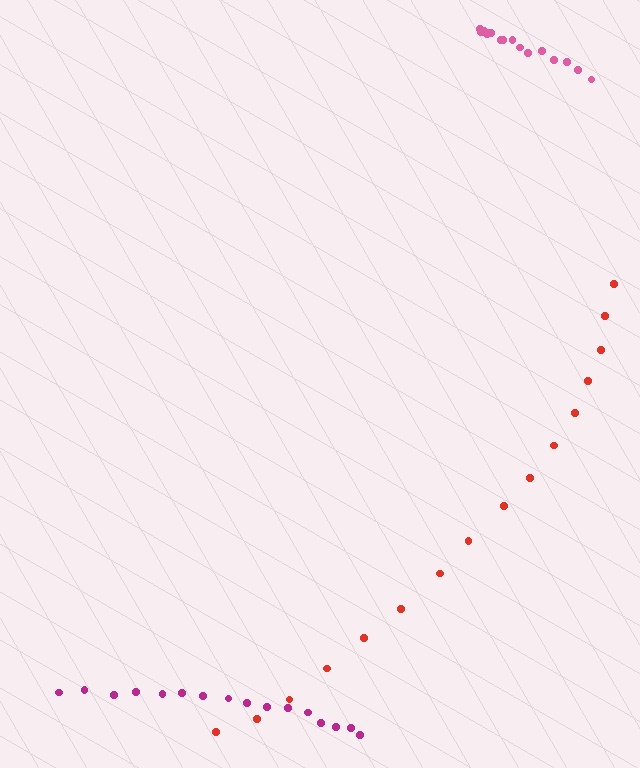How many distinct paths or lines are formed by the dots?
There are 3 distinct paths.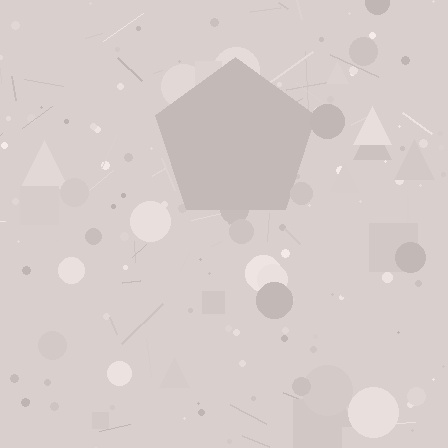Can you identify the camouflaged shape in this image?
The camouflaged shape is a pentagon.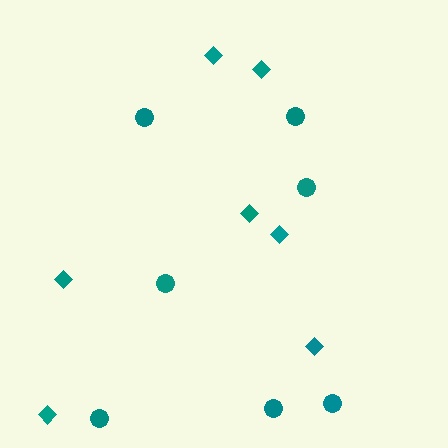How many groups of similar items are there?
There are 2 groups: one group of circles (7) and one group of diamonds (7).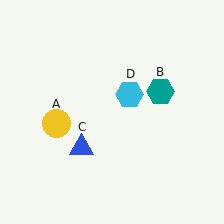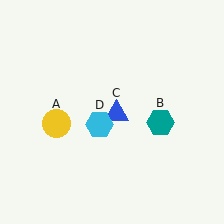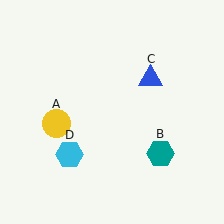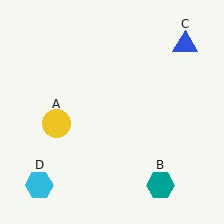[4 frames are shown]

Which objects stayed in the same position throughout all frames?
Yellow circle (object A) remained stationary.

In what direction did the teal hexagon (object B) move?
The teal hexagon (object B) moved down.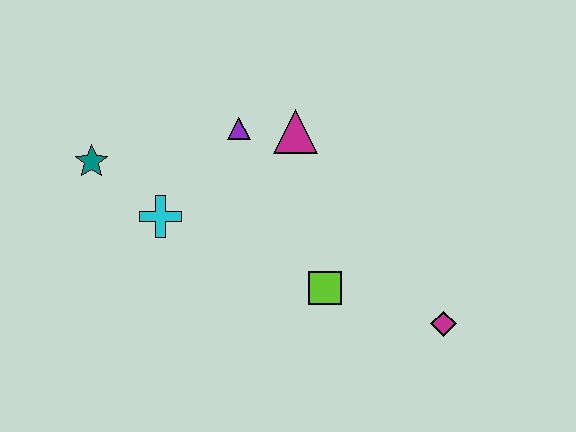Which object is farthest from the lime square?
The teal star is farthest from the lime square.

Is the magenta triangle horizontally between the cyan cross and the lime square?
Yes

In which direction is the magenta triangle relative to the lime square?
The magenta triangle is above the lime square.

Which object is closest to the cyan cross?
The teal star is closest to the cyan cross.